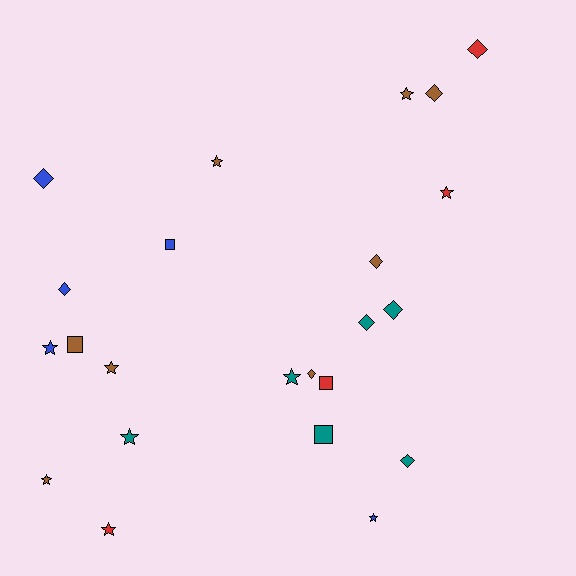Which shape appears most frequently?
Star, with 10 objects.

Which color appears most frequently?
Brown, with 8 objects.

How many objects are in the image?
There are 23 objects.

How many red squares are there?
There is 1 red square.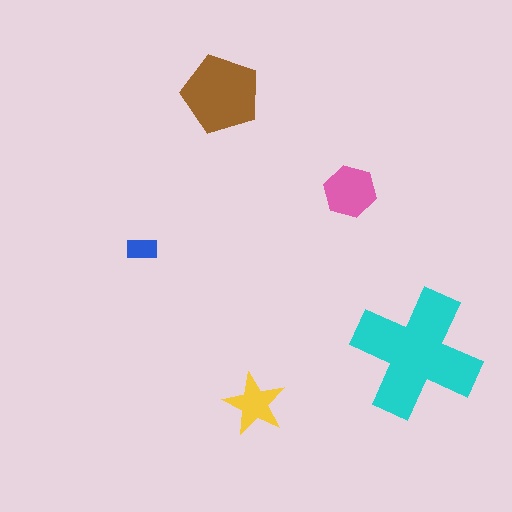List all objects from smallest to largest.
The blue rectangle, the yellow star, the pink hexagon, the brown pentagon, the cyan cross.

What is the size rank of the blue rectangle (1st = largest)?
5th.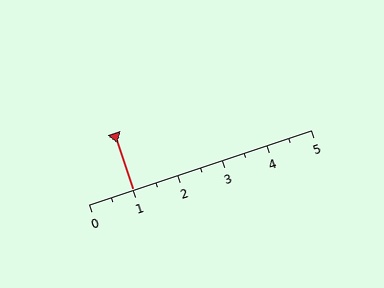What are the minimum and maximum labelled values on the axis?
The axis runs from 0 to 5.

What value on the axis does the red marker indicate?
The marker indicates approximately 1.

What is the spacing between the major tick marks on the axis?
The major ticks are spaced 1 apart.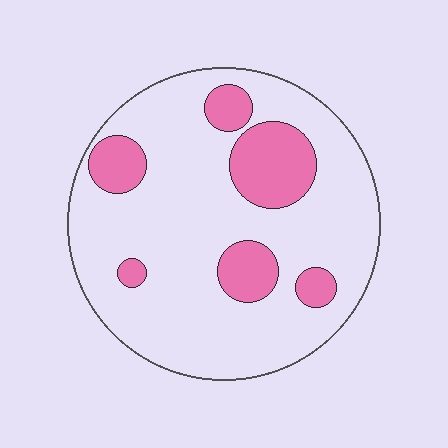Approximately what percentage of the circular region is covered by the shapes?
Approximately 20%.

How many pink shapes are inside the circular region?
6.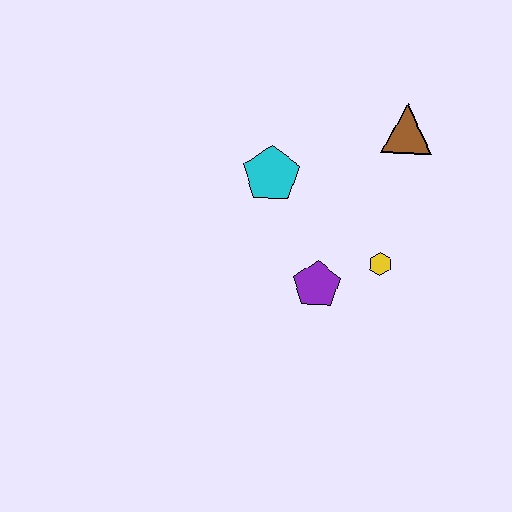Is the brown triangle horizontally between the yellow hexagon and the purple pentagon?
No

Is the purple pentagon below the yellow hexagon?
Yes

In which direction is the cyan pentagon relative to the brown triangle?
The cyan pentagon is to the left of the brown triangle.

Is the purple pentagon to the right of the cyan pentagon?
Yes